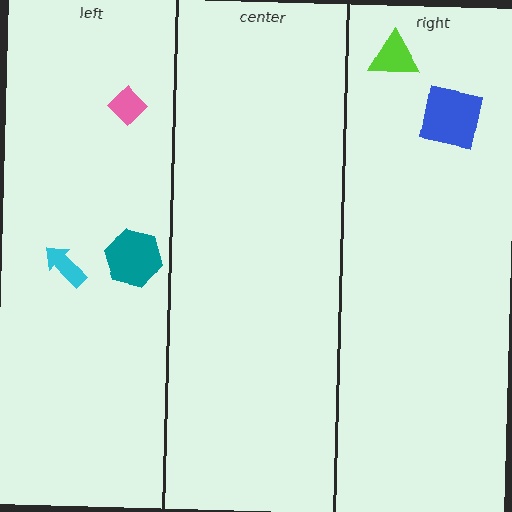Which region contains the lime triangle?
The right region.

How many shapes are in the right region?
2.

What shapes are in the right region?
The blue square, the lime triangle.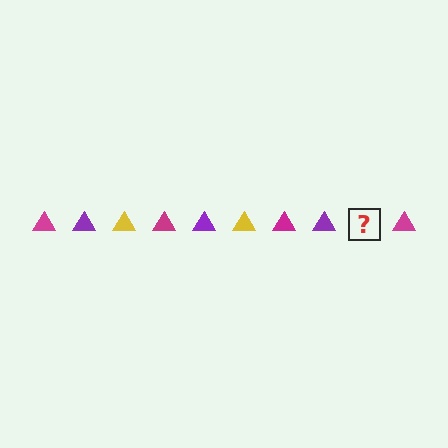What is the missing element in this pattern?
The missing element is a yellow triangle.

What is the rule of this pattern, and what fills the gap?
The rule is that the pattern cycles through magenta, purple, yellow triangles. The gap should be filled with a yellow triangle.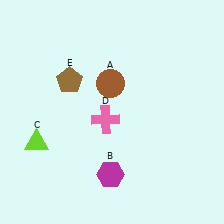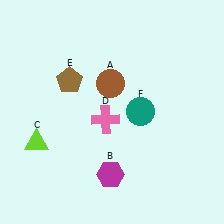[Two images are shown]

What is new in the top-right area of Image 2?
A teal circle (F) was added in the top-right area of Image 2.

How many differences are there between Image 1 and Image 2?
There is 1 difference between the two images.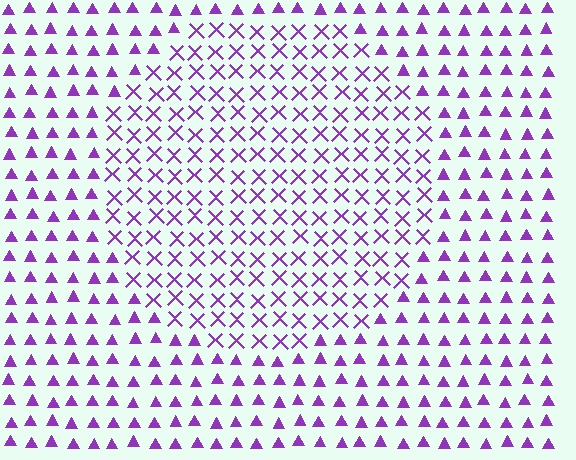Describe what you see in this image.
The image is filled with small purple elements arranged in a uniform grid. A circle-shaped region contains X marks, while the surrounding area contains triangles. The boundary is defined purely by the change in element shape.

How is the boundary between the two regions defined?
The boundary is defined by a change in element shape: X marks inside vs. triangles outside. All elements share the same color and spacing.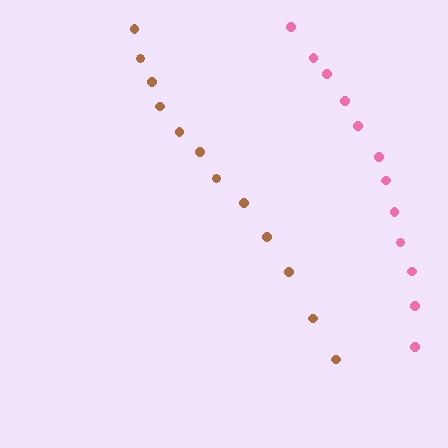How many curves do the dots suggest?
There are 2 distinct paths.